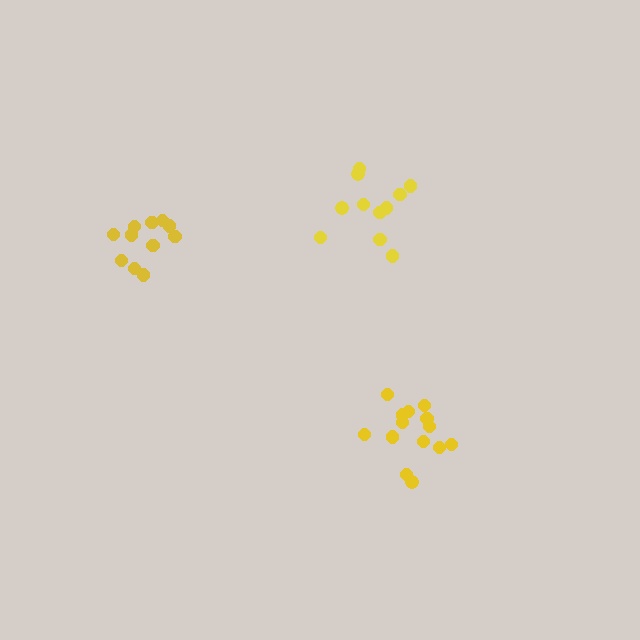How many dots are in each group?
Group 1: 11 dots, Group 2: 11 dots, Group 3: 14 dots (36 total).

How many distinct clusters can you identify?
There are 3 distinct clusters.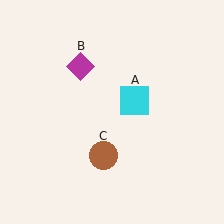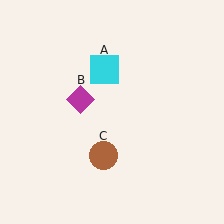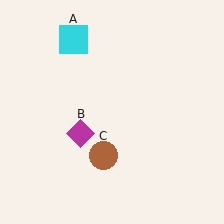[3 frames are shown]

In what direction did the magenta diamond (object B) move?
The magenta diamond (object B) moved down.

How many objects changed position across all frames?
2 objects changed position: cyan square (object A), magenta diamond (object B).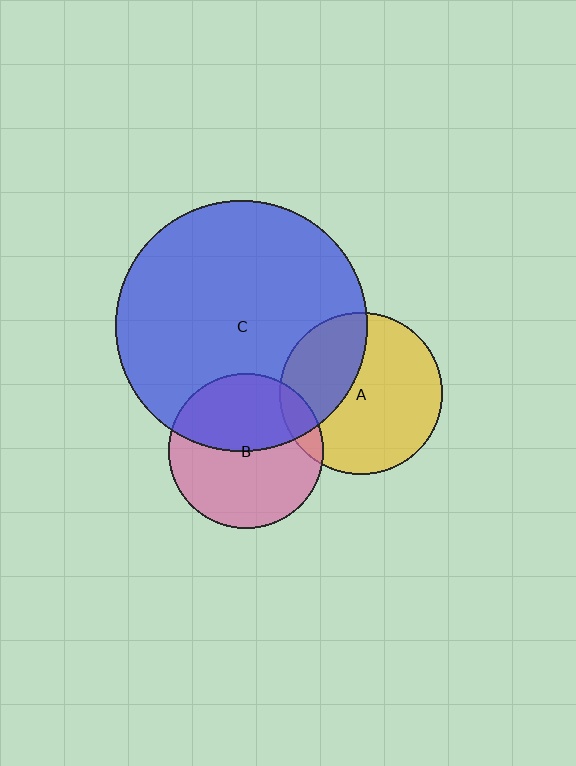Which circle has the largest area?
Circle C (blue).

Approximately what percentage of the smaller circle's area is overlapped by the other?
Approximately 35%.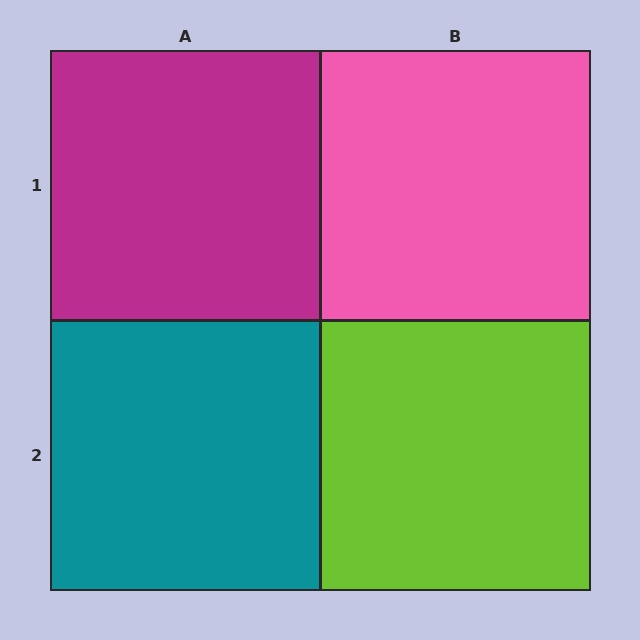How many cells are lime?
1 cell is lime.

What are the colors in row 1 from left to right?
Magenta, pink.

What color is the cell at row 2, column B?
Lime.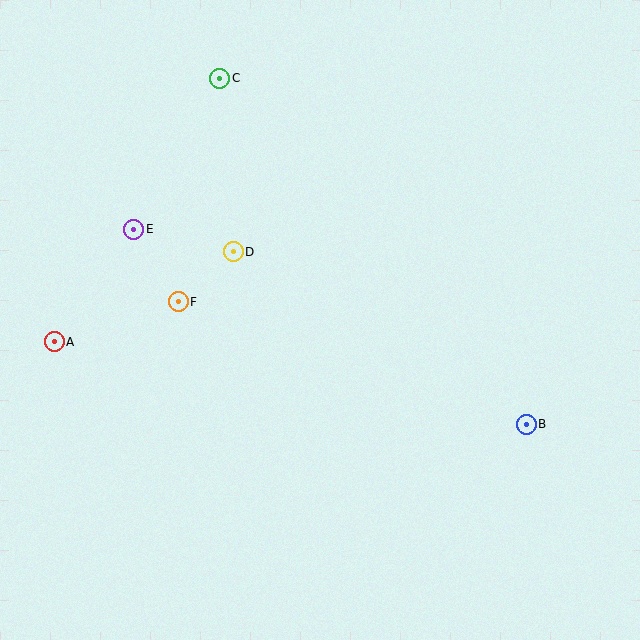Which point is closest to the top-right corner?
Point C is closest to the top-right corner.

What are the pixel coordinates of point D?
Point D is at (233, 252).